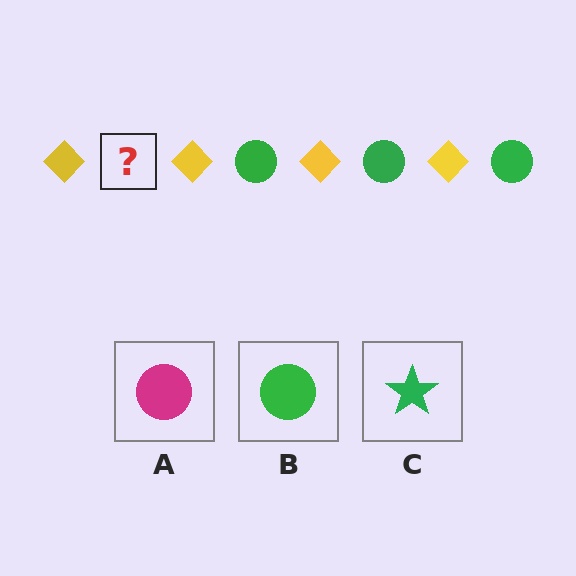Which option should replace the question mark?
Option B.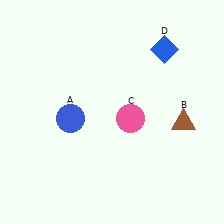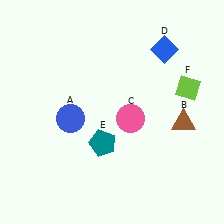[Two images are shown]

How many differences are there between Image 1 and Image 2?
There are 2 differences between the two images.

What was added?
A teal pentagon (E), a lime diamond (F) were added in Image 2.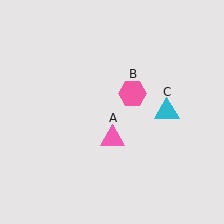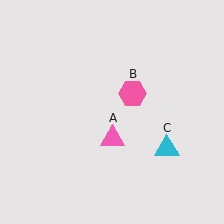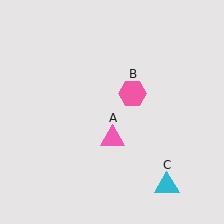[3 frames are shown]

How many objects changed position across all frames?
1 object changed position: cyan triangle (object C).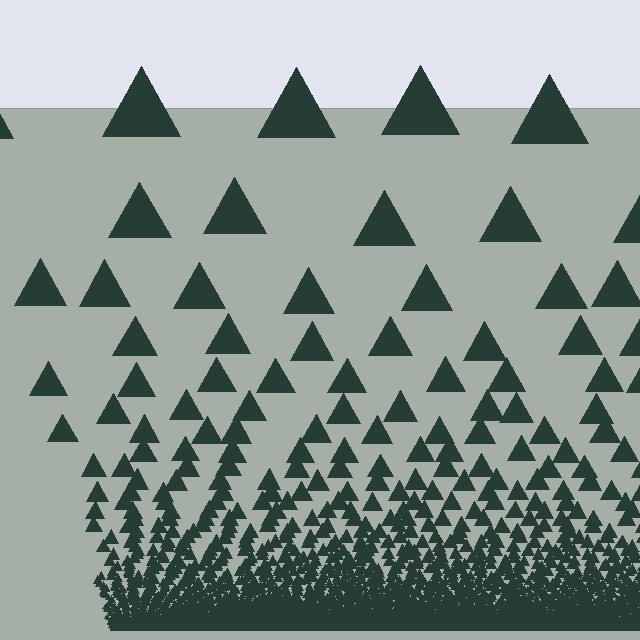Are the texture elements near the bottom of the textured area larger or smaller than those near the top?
Smaller. The gradient is inverted — elements near the bottom are smaller and denser.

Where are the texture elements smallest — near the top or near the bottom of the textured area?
Near the bottom.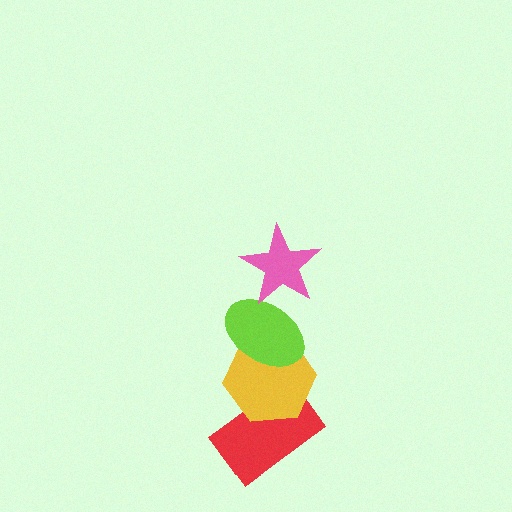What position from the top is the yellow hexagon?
The yellow hexagon is 3rd from the top.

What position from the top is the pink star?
The pink star is 1st from the top.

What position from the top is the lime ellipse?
The lime ellipse is 2nd from the top.